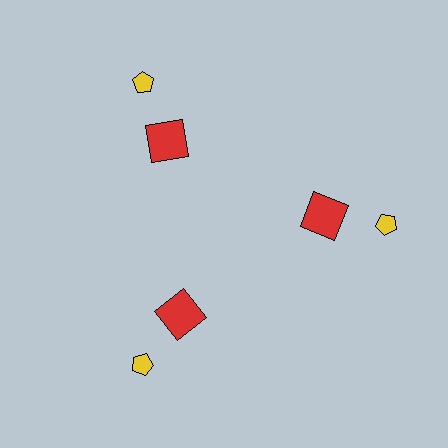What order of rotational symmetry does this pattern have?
This pattern has 3-fold rotational symmetry.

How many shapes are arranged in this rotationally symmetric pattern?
There are 6 shapes, arranged in 3 groups of 2.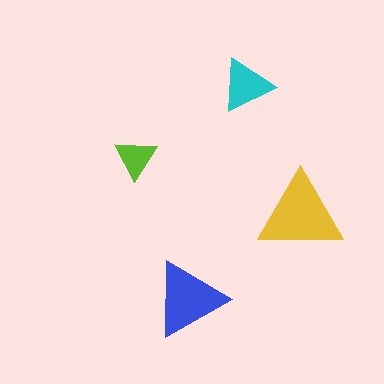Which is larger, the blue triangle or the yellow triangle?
The yellow one.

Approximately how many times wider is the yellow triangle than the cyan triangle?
About 1.5 times wider.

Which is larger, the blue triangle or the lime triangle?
The blue one.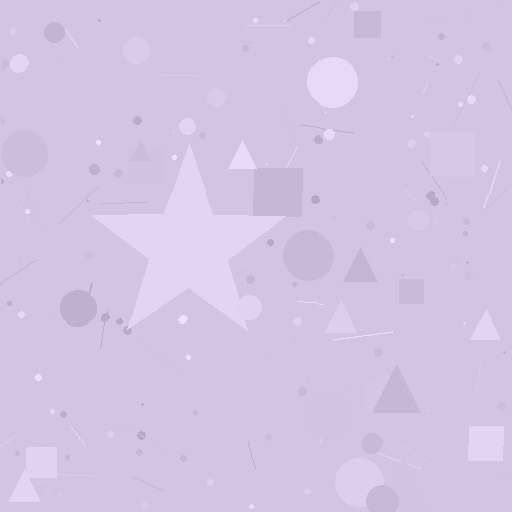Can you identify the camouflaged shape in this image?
The camouflaged shape is a star.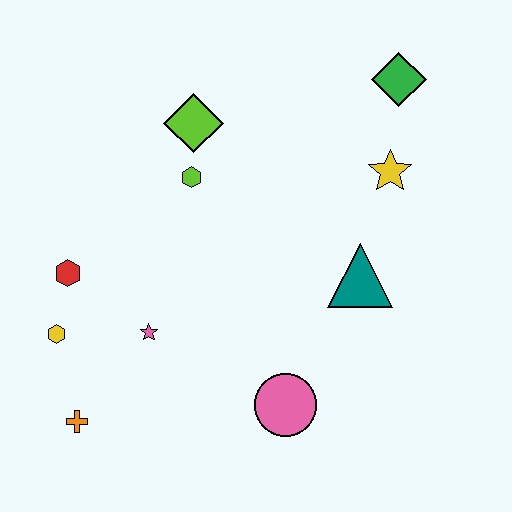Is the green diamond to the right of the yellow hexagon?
Yes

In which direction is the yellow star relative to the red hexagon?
The yellow star is to the right of the red hexagon.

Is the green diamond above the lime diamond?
Yes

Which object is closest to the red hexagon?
The yellow hexagon is closest to the red hexagon.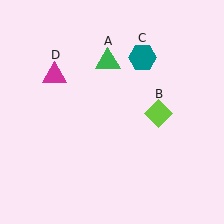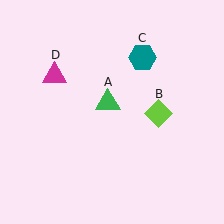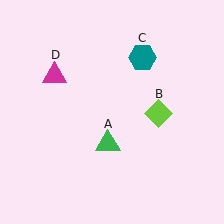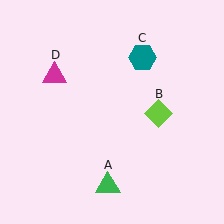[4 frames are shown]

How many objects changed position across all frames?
1 object changed position: green triangle (object A).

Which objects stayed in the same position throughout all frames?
Lime diamond (object B) and teal hexagon (object C) and magenta triangle (object D) remained stationary.